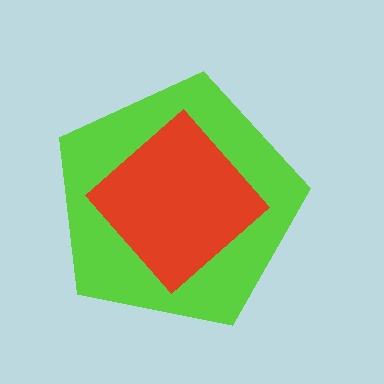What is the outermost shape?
The lime pentagon.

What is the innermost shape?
The red diamond.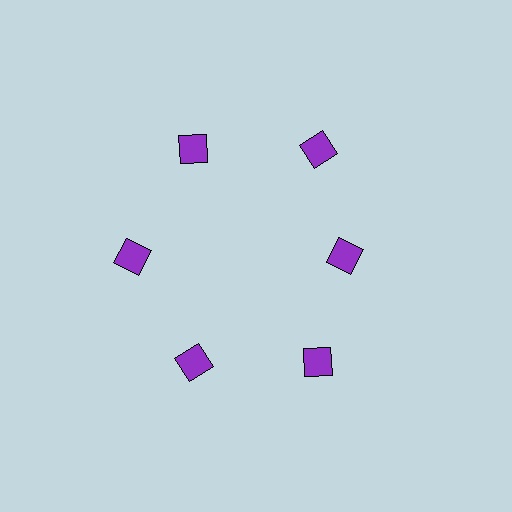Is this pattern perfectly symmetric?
No. The 6 purple diamonds are arranged in a ring, but one element near the 3 o'clock position is pulled inward toward the center, breaking the 6-fold rotational symmetry.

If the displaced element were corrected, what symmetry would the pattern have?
It would have 6-fold rotational symmetry — the pattern would map onto itself every 60 degrees.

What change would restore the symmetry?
The symmetry would be restored by moving it outward, back onto the ring so that all 6 diamonds sit at equal angles and equal distance from the center.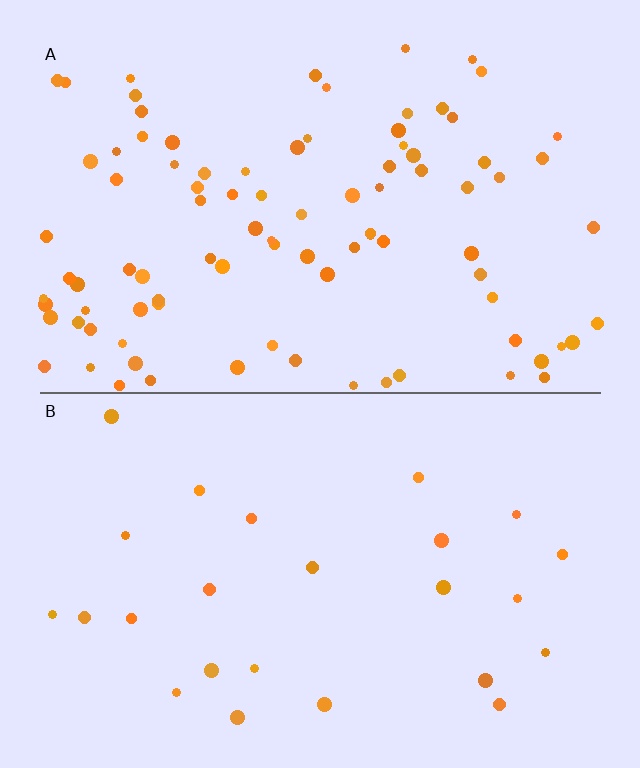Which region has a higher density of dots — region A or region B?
A (the top).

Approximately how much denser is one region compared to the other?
Approximately 3.6× — region A over region B.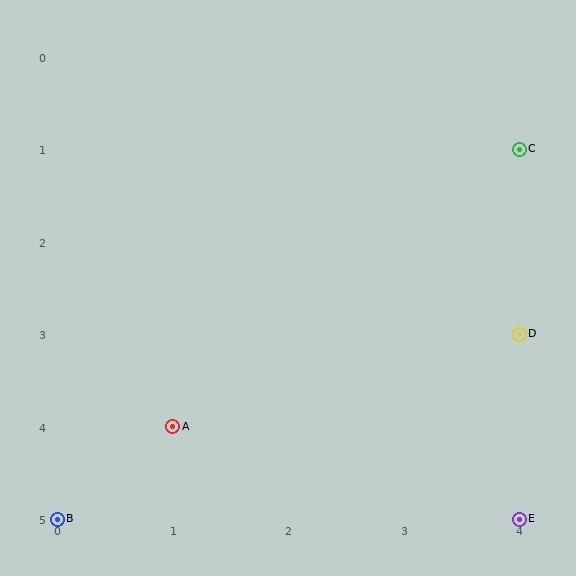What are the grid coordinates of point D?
Point D is at grid coordinates (4, 3).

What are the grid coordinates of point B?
Point B is at grid coordinates (0, 5).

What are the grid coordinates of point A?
Point A is at grid coordinates (1, 4).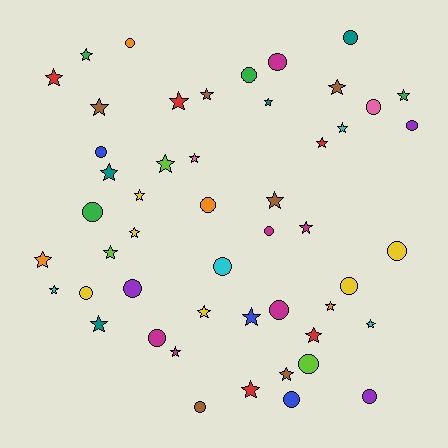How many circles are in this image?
There are 21 circles.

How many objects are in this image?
There are 50 objects.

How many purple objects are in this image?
There are 3 purple objects.